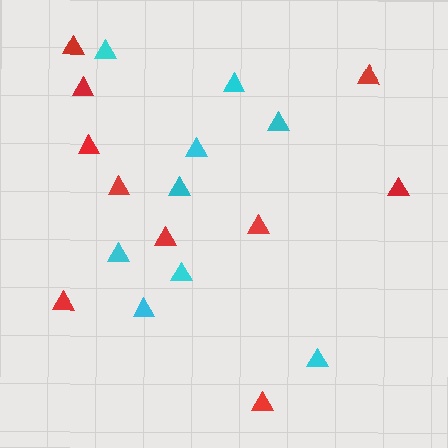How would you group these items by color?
There are 2 groups: one group of red triangles (10) and one group of cyan triangles (9).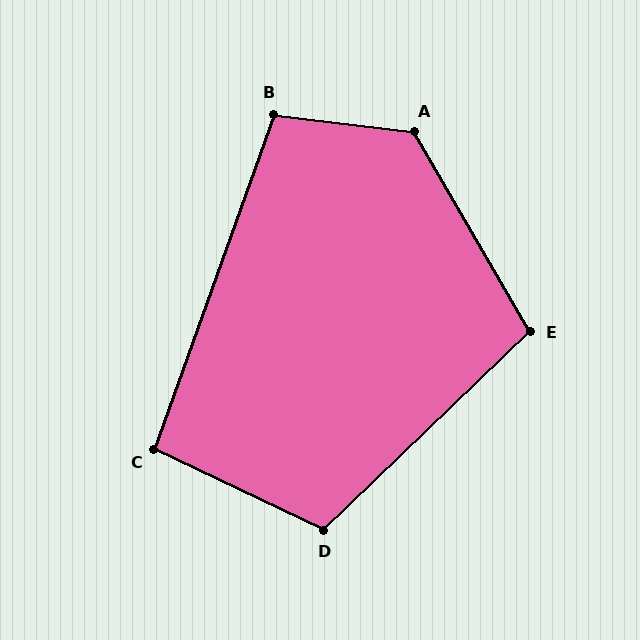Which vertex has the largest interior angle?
A, at approximately 127 degrees.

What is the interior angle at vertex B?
Approximately 103 degrees (obtuse).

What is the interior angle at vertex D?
Approximately 111 degrees (obtuse).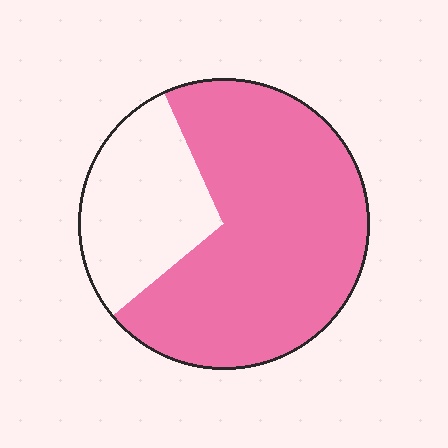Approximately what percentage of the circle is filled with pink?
Approximately 70%.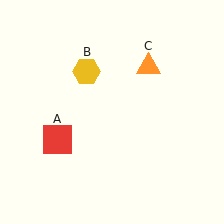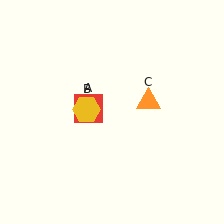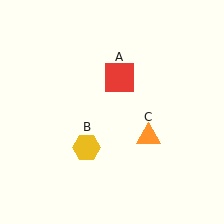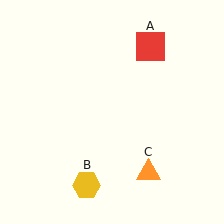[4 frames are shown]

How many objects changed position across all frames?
3 objects changed position: red square (object A), yellow hexagon (object B), orange triangle (object C).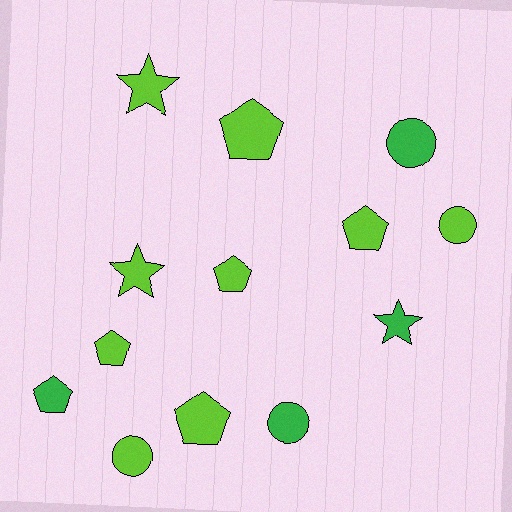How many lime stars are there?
There are 2 lime stars.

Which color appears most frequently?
Lime, with 9 objects.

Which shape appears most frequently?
Pentagon, with 6 objects.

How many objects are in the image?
There are 13 objects.